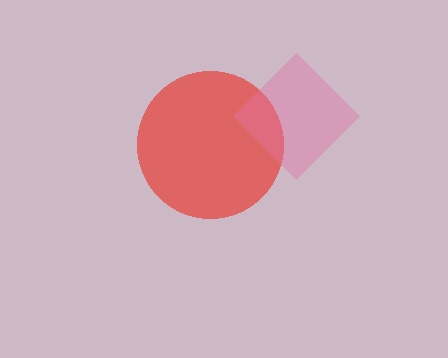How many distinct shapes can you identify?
There are 2 distinct shapes: a red circle, a pink diamond.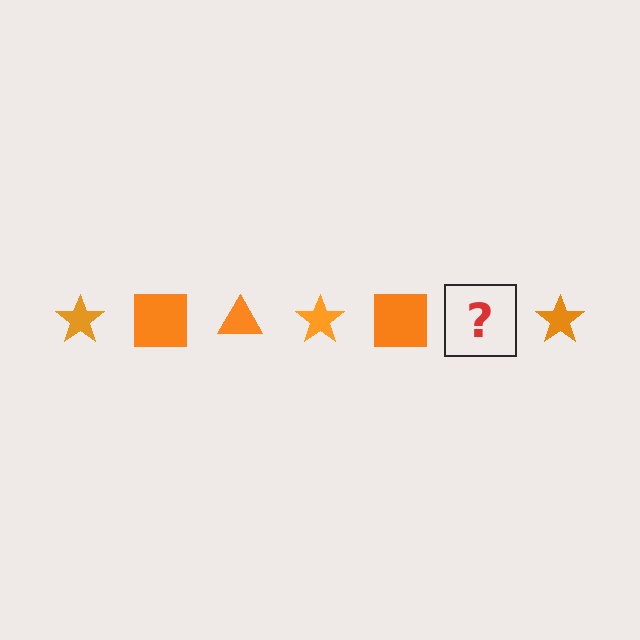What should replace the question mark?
The question mark should be replaced with an orange triangle.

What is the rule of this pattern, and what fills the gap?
The rule is that the pattern cycles through star, square, triangle shapes in orange. The gap should be filled with an orange triangle.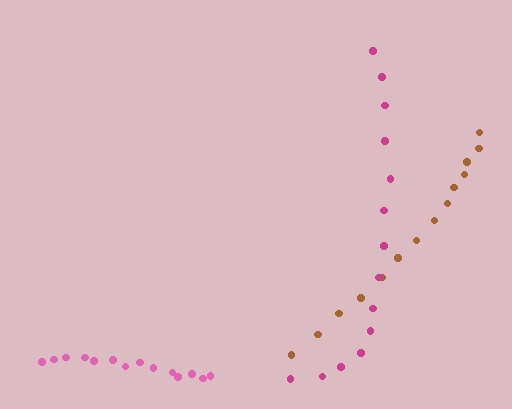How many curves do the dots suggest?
There are 3 distinct paths.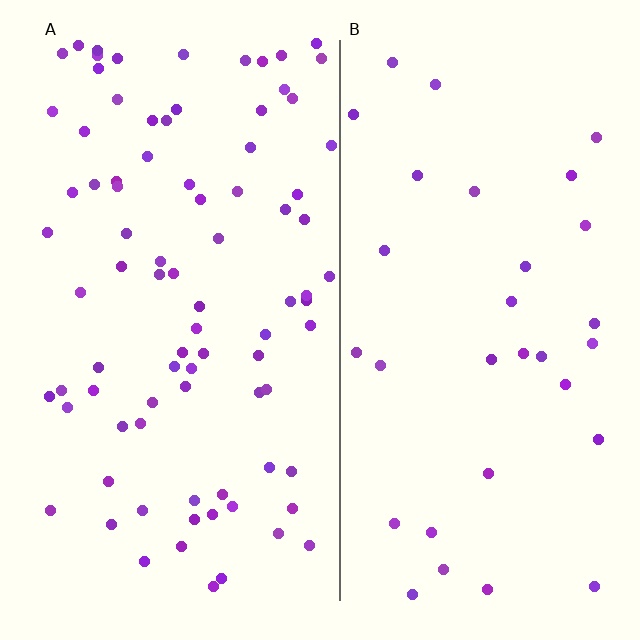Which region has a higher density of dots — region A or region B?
A (the left).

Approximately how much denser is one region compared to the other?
Approximately 2.7× — region A over region B.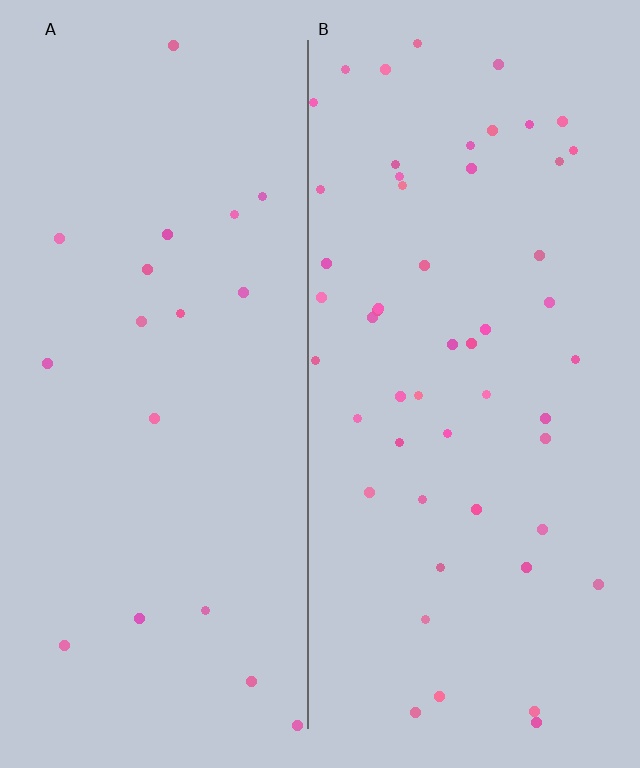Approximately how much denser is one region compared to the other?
Approximately 2.8× — region B over region A.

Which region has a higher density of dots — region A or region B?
B (the right).